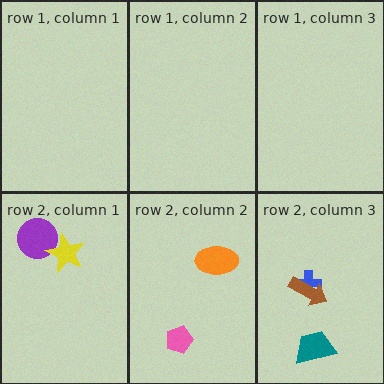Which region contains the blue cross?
The row 2, column 3 region.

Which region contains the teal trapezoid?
The row 2, column 3 region.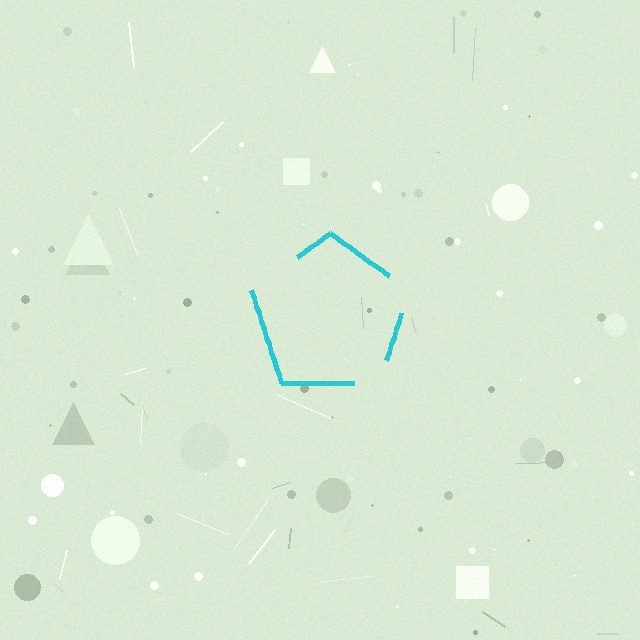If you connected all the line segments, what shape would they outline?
They would outline a pentagon.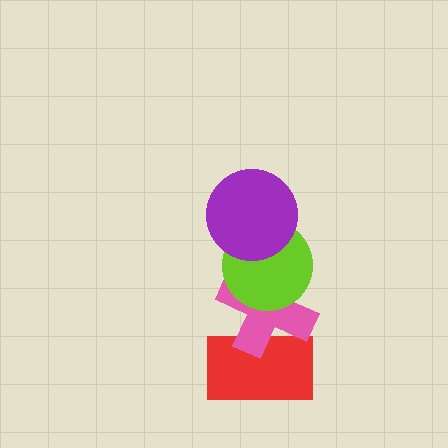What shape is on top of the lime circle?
The purple circle is on top of the lime circle.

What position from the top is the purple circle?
The purple circle is 1st from the top.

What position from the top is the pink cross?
The pink cross is 3rd from the top.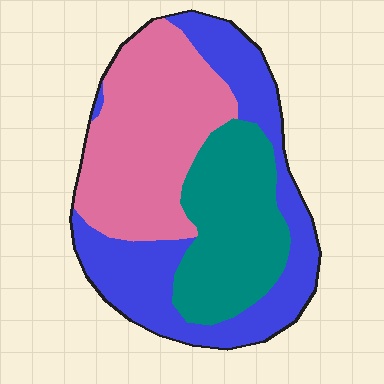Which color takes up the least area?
Teal, at roughly 30%.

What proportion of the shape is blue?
Blue takes up about three eighths (3/8) of the shape.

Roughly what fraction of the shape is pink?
Pink takes up about three eighths (3/8) of the shape.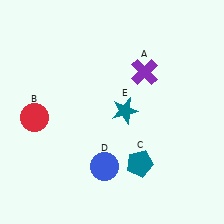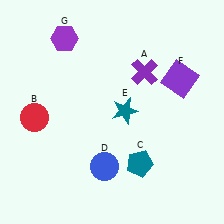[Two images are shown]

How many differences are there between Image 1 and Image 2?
There are 2 differences between the two images.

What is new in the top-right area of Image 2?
A purple square (F) was added in the top-right area of Image 2.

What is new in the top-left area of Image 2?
A purple hexagon (G) was added in the top-left area of Image 2.